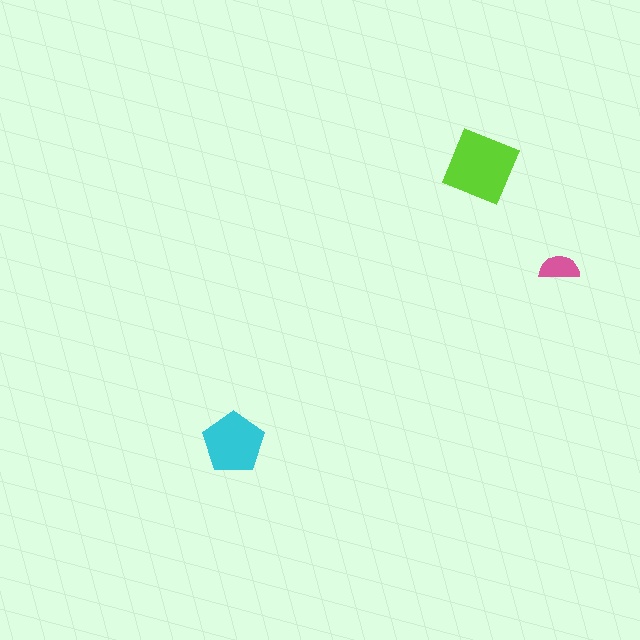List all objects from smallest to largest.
The pink semicircle, the cyan pentagon, the lime diamond.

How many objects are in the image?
There are 3 objects in the image.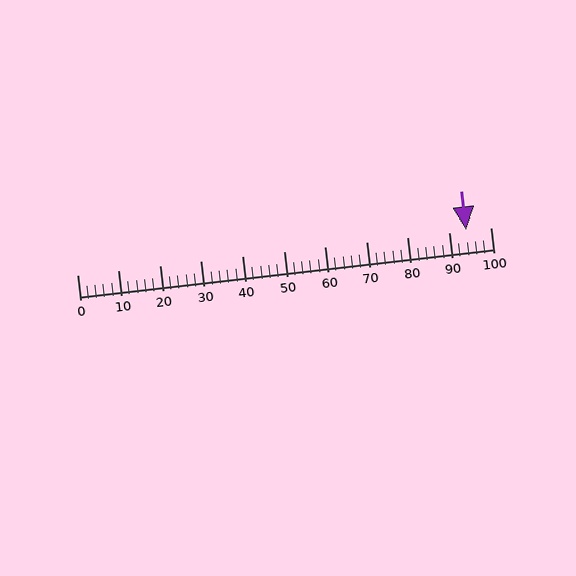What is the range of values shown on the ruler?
The ruler shows values from 0 to 100.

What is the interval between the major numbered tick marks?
The major tick marks are spaced 10 units apart.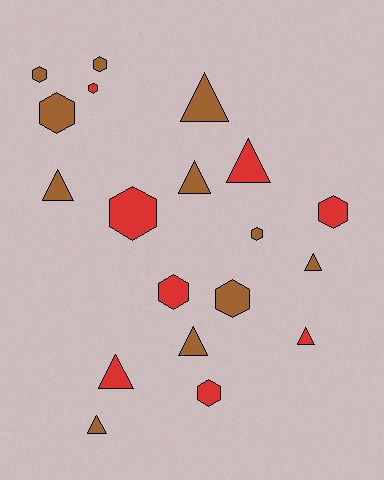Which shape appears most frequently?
Hexagon, with 10 objects.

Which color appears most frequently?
Brown, with 11 objects.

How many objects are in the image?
There are 19 objects.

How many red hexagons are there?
There are 5 red hexagons.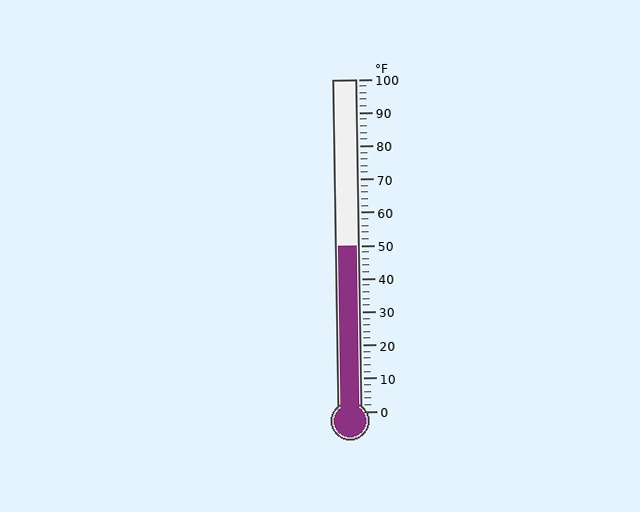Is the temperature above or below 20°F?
The temperature is above 20°F.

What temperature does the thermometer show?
The thermometer shows approximately 50°F.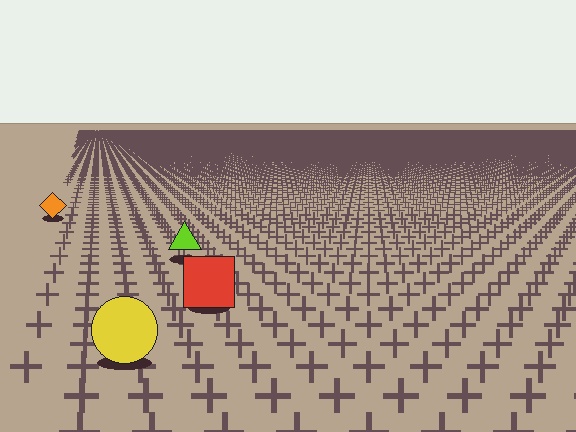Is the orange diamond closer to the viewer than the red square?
No. The red square is closer — you can tell from the texture gradient: the ground texture is coarser near it.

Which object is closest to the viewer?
The yellow circle is closest. The texture marks near it are larger and more spread out.